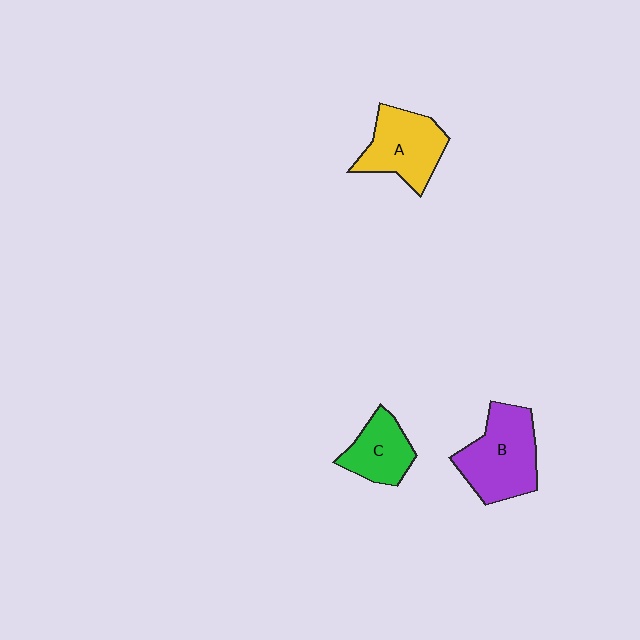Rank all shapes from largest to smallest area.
From largest to smallest: B (purple), A (yellow), C (green).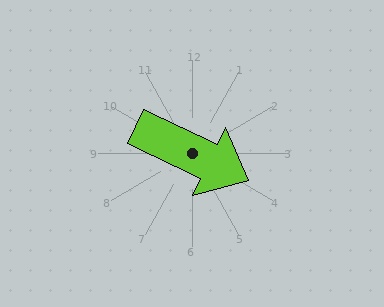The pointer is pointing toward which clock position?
Roughly 4 o'clock.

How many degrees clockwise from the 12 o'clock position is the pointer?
Approximately 115 degrees.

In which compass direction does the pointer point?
Southeast.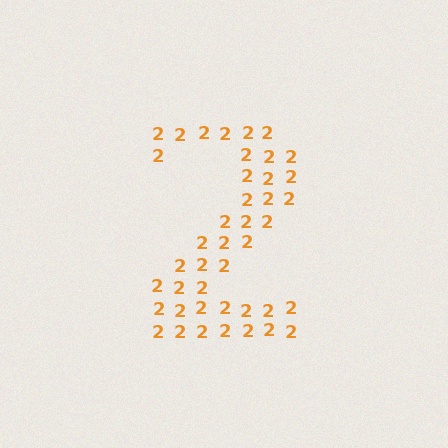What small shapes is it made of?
It is made of small digit 2's.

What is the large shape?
The large shape is the digit 2.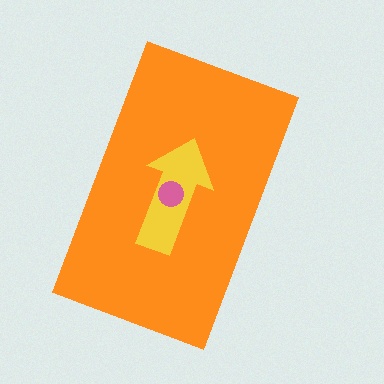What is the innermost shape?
The pink circle.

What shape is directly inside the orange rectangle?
The yellow arrow.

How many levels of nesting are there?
3.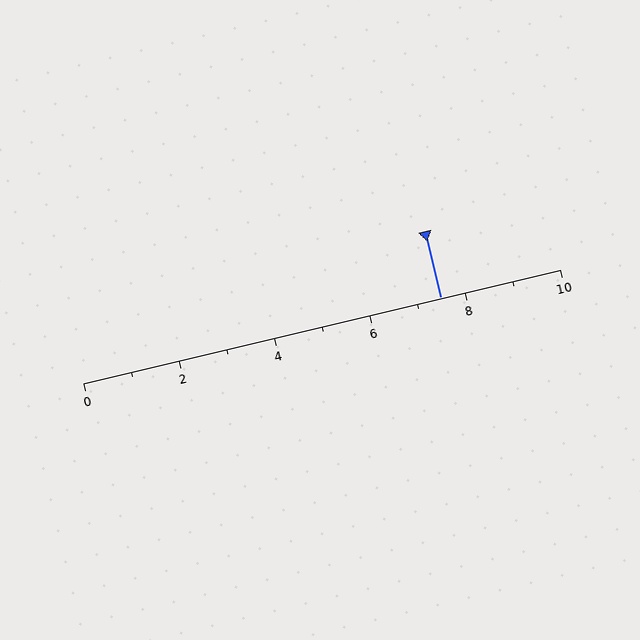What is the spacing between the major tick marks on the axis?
The major ticks are spaced 2 apart.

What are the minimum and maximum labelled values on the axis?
The axis runs from 0 to 10.